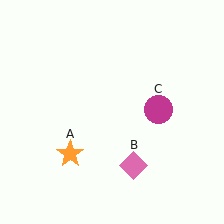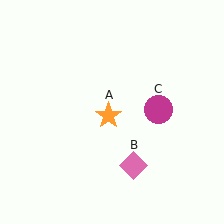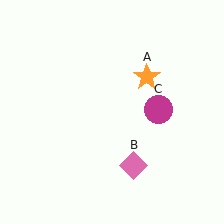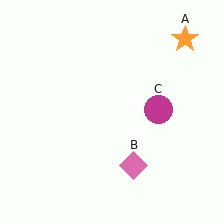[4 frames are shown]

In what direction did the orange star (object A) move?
The orange star (object A) moved up and to the right.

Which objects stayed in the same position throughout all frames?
Pink diamond (object B) and magenta circle (object C) remained stationary.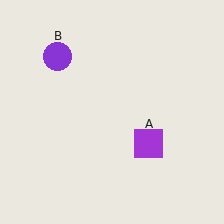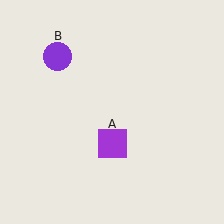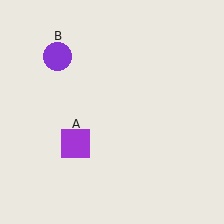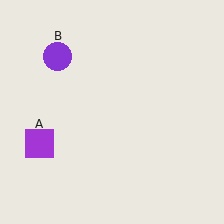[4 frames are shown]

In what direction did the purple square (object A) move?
The purple square (object A) moved left.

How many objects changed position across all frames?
1 object changed position: purple square (object A).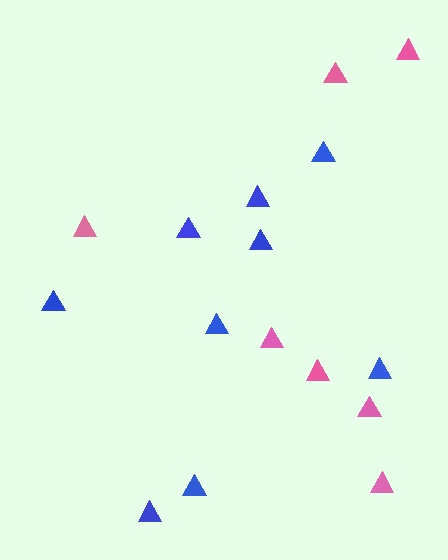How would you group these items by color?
There are 2 groups: one group of pink triangles (7) and one group of blue triangles (9).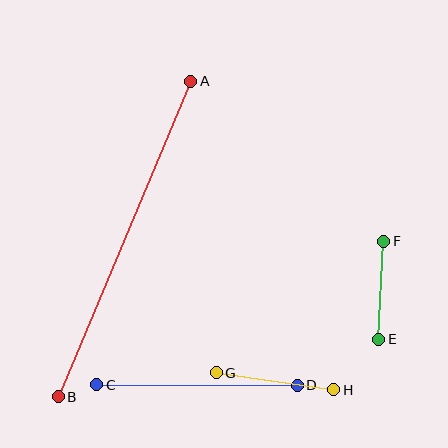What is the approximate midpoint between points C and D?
The midpoint is at approximately (197, 385) pixels.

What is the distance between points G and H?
The distance is approximately 118 pixels.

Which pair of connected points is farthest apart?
Points A and B are farthest apart.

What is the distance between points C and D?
The distance is approximately 200 pixels.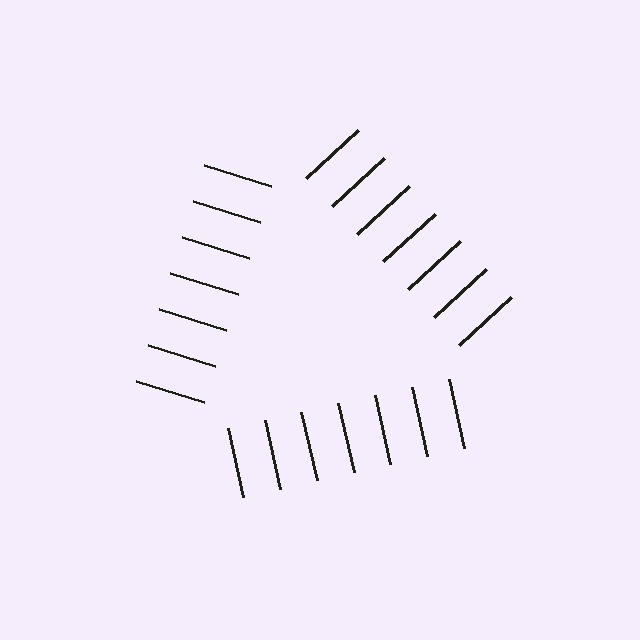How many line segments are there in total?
21 — 7 along each of the 3 edges.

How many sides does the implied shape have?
3 sides — the line-ends trace a triangle.